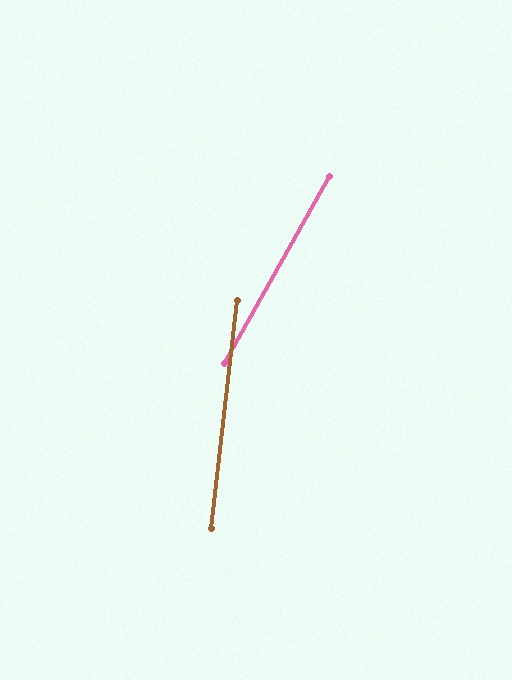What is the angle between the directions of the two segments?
Approximately 23 degrees.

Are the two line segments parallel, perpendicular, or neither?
Neither parallel nor perpendicular — they differ by about 23°.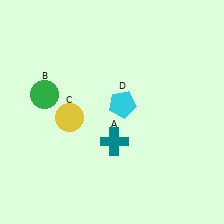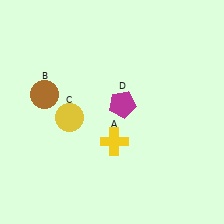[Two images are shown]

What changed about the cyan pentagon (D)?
In Image 1, D is cyan. In Image 2, it changed to magenta.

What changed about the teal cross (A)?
In Image 1, A is teal. In Image 2, it changed to yellow.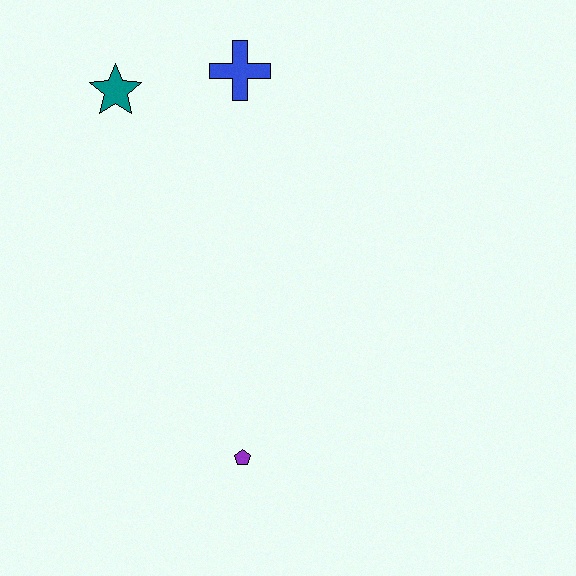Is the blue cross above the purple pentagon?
Yes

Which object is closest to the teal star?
The blue cross is closest to the teal star.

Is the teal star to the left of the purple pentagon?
Yes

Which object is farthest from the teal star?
The purple pentagon is farthest from the teal star.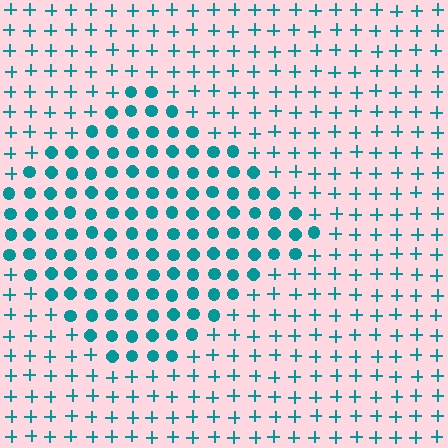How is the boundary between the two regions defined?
The boundary is defined by a change in element shape: circles inside vs. plus signs outside. All elements share the same color and spacing.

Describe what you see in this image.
The image is filled with small teal elements arranged in a uniform grid. A diamond-shaped region contains circles, while the surrounding area contains plus signs. The boundary is defined purely by the change in element shape.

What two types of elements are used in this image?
The image uses circles inside the diamond region and plus signs outside it.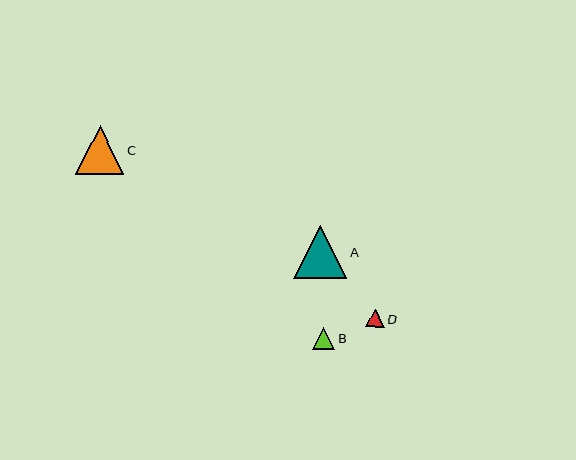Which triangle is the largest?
Triangle A is the largest with a size of approximately 53 pixels.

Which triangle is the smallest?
Triangle D is the smallest with a size of approximately 18 pixels.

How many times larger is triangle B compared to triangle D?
Triangle B is approximately 1.2 times the size of triangle D.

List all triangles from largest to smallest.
From largest to smallest: A, C, B, D.